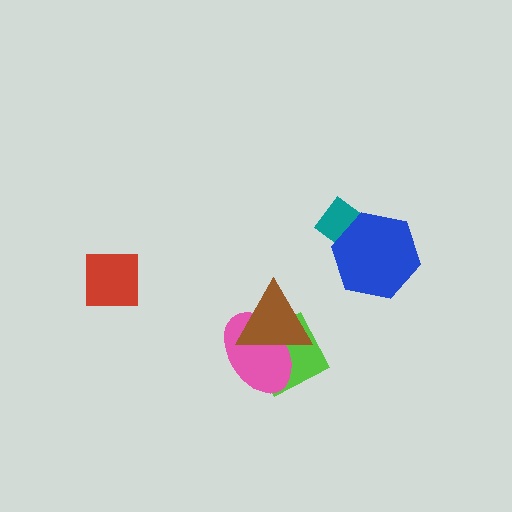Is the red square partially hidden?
No, no other shape covers it.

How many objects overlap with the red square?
0 objects overlap with the red square.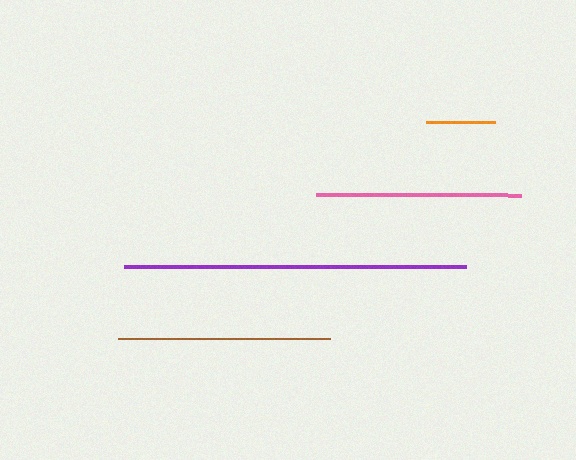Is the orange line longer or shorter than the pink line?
The pink line is longer than the orange line.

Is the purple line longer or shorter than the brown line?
The purple line is longer than the brown line.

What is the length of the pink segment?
The pink segment is approximately 205 pixels long.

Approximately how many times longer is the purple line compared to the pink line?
The purple line is approximately 1.7 times the length of the pink line.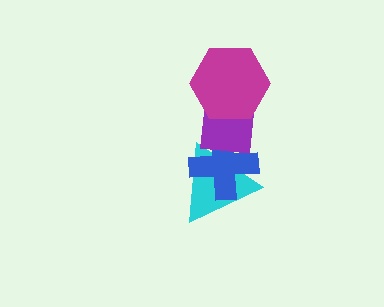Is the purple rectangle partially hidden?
Yes, it is partially covered by another shape.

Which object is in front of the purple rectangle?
The magenta hexagon is in front of the purple rectangle.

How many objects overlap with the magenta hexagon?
1 object overlaps with the magenta hexagon.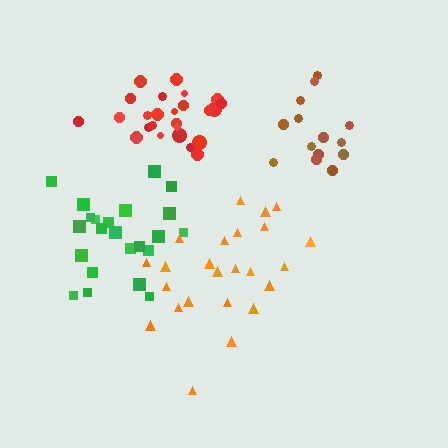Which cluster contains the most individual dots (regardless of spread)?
Red (25).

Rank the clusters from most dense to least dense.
red, green, orange, brown.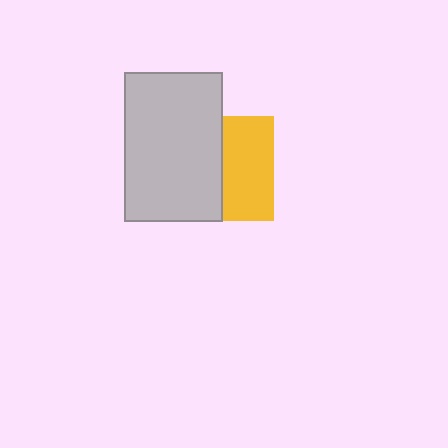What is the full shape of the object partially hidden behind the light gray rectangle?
The partially hidden object is a yellow square.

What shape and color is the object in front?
The object in front is a light gray rectangle.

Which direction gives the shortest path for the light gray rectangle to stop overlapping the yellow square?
Moving left gives the shortest separation.